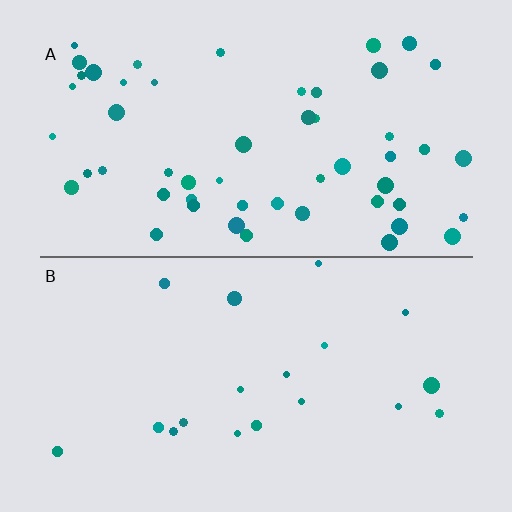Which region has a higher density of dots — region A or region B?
A (the top).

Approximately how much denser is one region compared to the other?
Approximately 2.8× — region A over region B.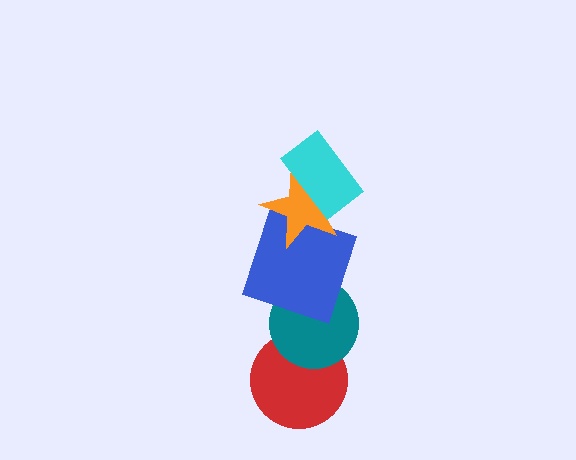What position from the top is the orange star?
The orange star is 2nd from the top.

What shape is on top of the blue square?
The orange star is on top of the blue square.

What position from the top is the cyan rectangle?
The cyan rectangle is 1st from the top.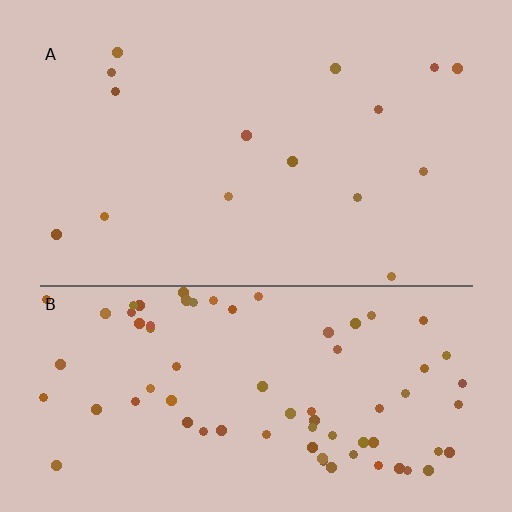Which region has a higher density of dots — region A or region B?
B (the bottom).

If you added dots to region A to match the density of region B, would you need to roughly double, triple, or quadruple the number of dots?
Approximately quadruple.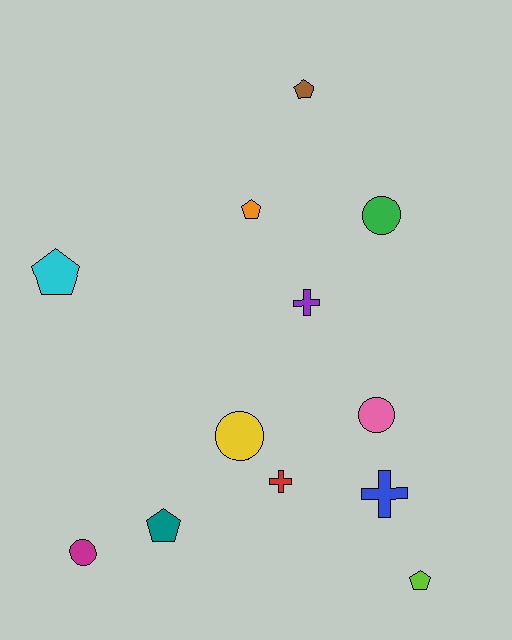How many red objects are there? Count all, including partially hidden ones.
There is 1 red object.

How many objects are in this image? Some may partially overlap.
There are 12 objects.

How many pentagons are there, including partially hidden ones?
There are 5 pentagons.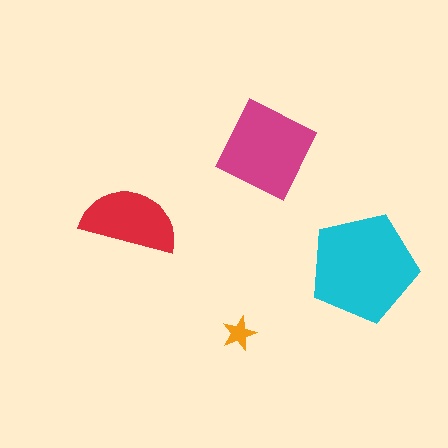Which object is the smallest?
The orange star.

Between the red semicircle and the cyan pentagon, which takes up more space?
The cyan pentagon.